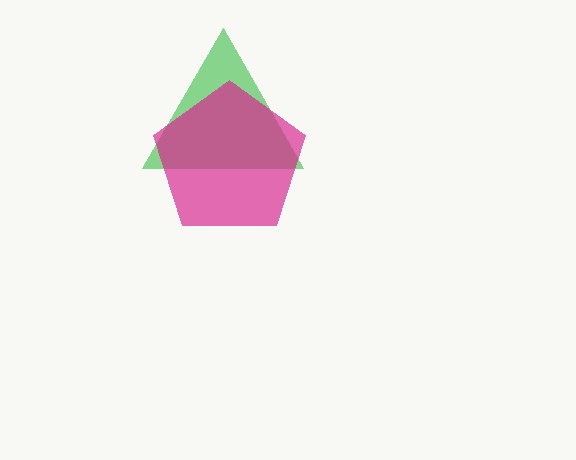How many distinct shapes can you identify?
There are 2 distinct shapes: a green triangle, a magenta pentagon.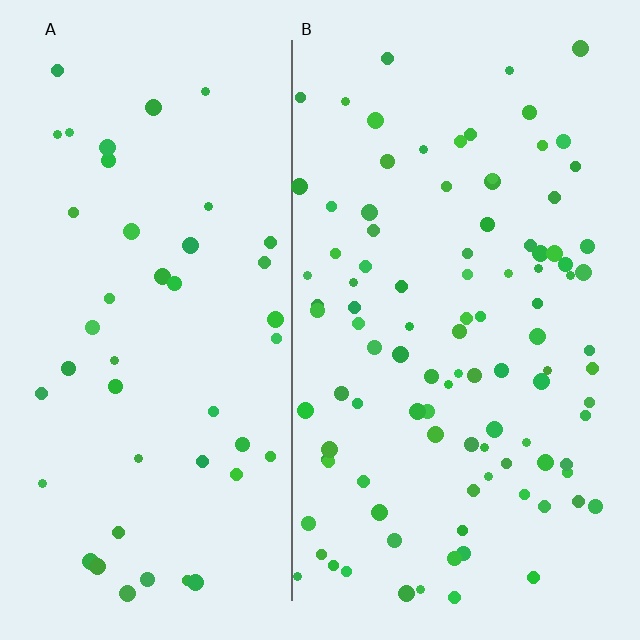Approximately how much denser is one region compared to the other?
Approximately 2.2× — region B over region A.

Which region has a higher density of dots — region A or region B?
B (the right).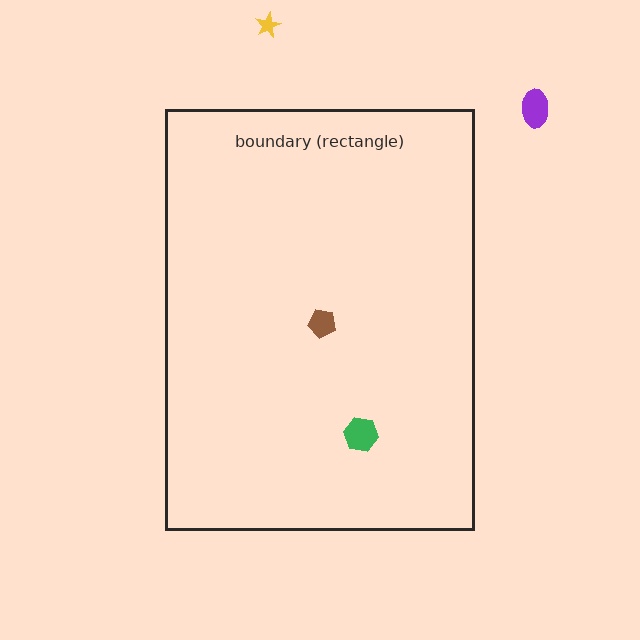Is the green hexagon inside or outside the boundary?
Inside.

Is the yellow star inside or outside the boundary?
Outside.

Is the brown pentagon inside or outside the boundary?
Inside.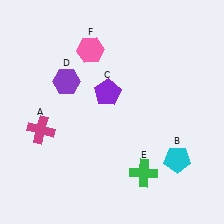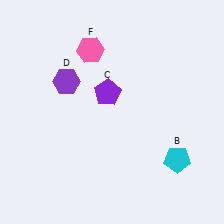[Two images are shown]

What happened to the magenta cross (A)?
The magenta cross (A) was removed in Image 2. It was in the bottom-left area of Image 1.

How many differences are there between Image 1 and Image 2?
There are 2 differences between the two images.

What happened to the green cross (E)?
The green cross (E) was removed in Image 2. It was in the bottom-right area of Image 1.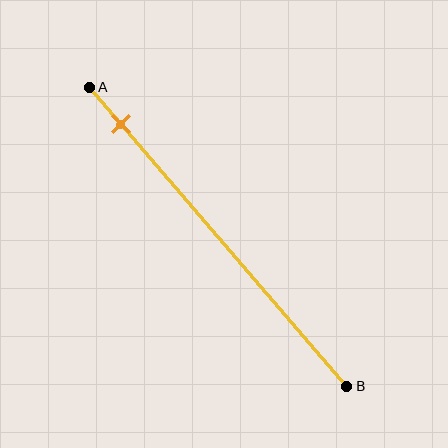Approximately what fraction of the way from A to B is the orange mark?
The orange mark is approximately 10% of the way from A to B.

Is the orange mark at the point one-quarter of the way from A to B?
No, the mark is at about 10% from A, not at the 25% one-quarter point.